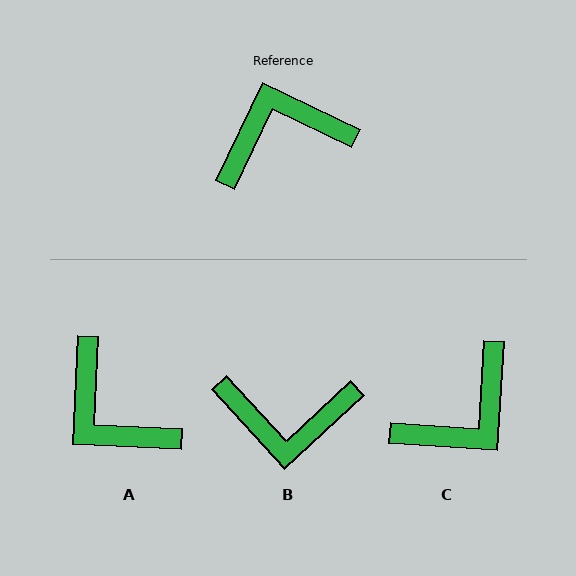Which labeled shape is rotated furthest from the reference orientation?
B, about 158 degrees away.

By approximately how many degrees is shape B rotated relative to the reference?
Approximately 158 degrees counter-clockwise.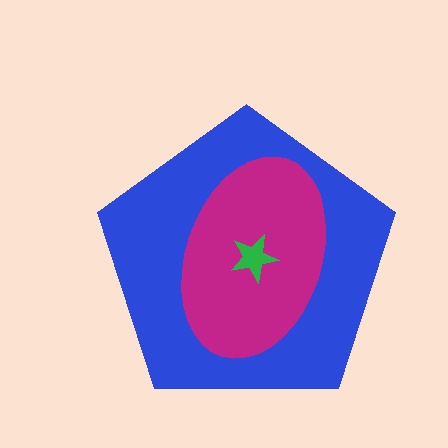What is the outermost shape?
The blue pentagon.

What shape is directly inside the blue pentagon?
The magenta ellipse.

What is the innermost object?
The green star.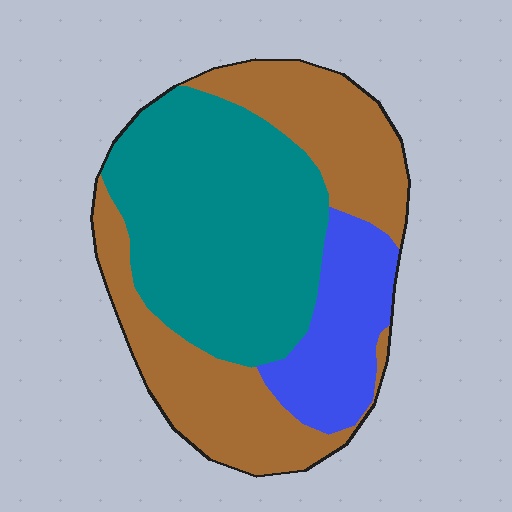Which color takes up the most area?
Teal, at roughly 45%.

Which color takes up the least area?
Blue, at roughly 15%.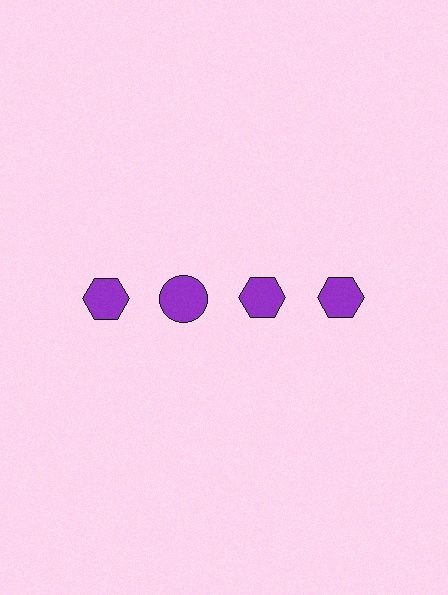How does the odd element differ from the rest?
It has a different shape: circle instead of hexagon.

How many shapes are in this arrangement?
There are 4 shapes arranged in a grid pattern.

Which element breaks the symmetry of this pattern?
The purple circle in the top row, second from left column breaks the symmetry. All other shapes are purple hexagons.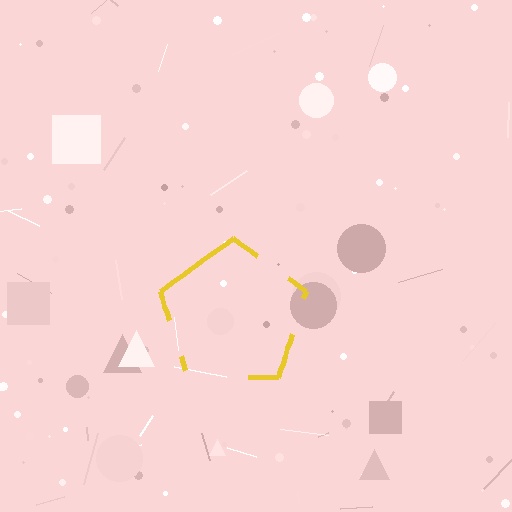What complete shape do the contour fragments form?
The contour fragments form a pentagon.